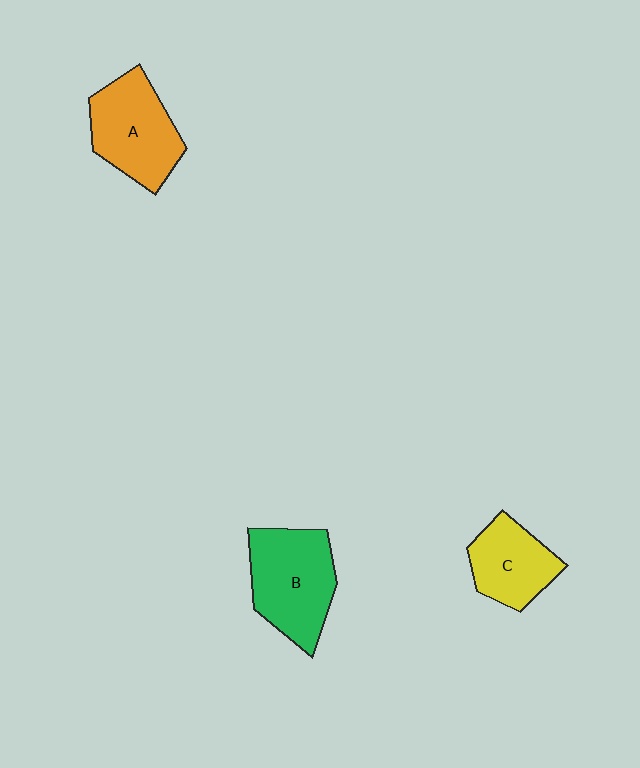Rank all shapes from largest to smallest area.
From largest to smallest: B (green), A (orange), C (yellow).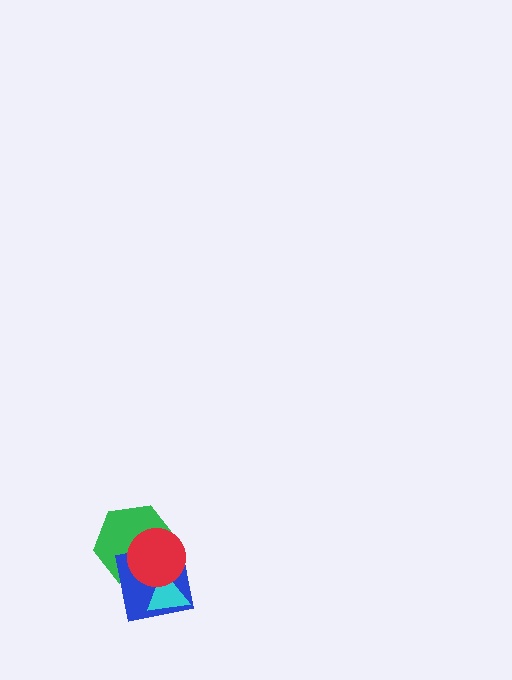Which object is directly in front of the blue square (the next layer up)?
The cyan triangle is directly in front of the blue square.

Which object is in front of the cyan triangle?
The red circle is in front of the cyan triangle.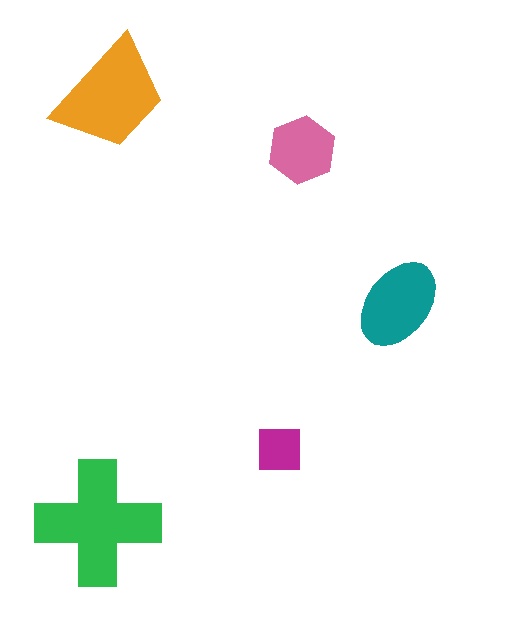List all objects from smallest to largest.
The magenta square, the pink hexagon, the teal ellipse, the orange trapezoid, the green cross.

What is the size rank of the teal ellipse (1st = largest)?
3rd.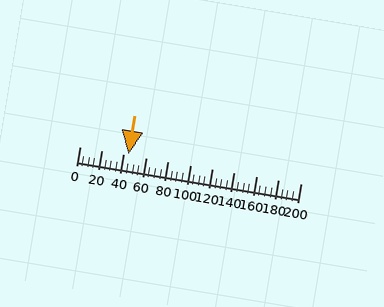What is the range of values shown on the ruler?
The ruler shows values from 0 to 200.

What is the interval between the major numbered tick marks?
The major tick marks are spaced 20 units apart.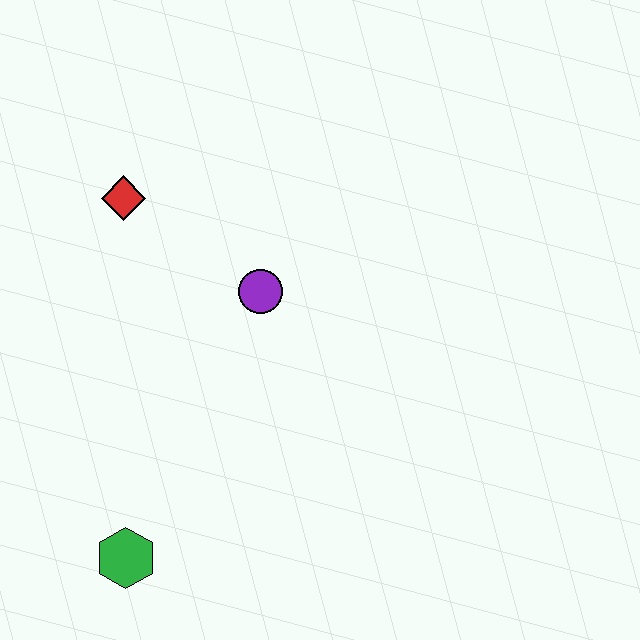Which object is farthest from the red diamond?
The green hexagon is farthest from the red diamond.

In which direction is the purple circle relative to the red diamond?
The purple circle is to the right of the red diamond.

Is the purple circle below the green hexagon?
No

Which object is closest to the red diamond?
The purple circle is closest to the red diamond.